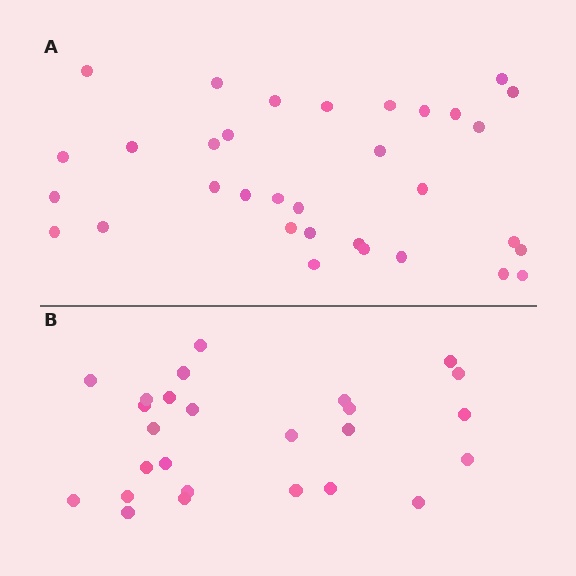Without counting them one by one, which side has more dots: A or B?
Region A (the top region) has more dots.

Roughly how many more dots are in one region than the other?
Region A has roughly 8 or so more dots than region B.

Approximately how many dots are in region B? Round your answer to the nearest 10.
About 30 dots. (The exact count is 26, which rounds to 30.)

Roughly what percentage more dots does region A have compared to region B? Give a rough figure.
About 25% more.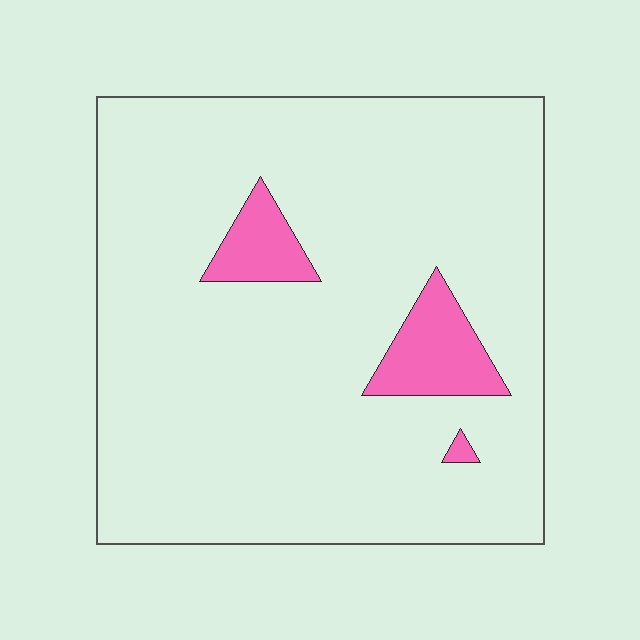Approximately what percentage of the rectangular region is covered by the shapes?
Approximately 10%.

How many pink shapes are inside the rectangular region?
3.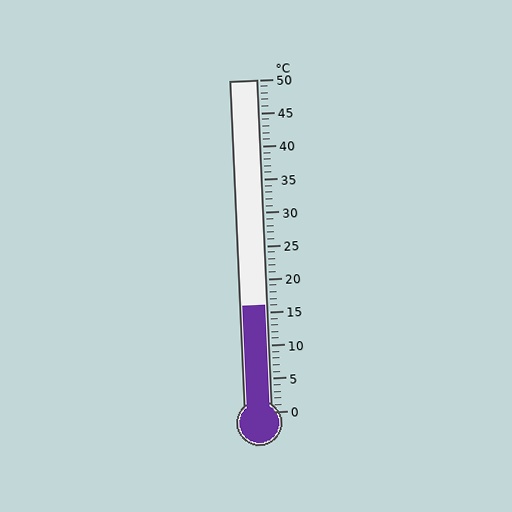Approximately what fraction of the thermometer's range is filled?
The thermometer is filled to approximately 30% of its range.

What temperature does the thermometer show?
The thermometer shows approximately 16°C.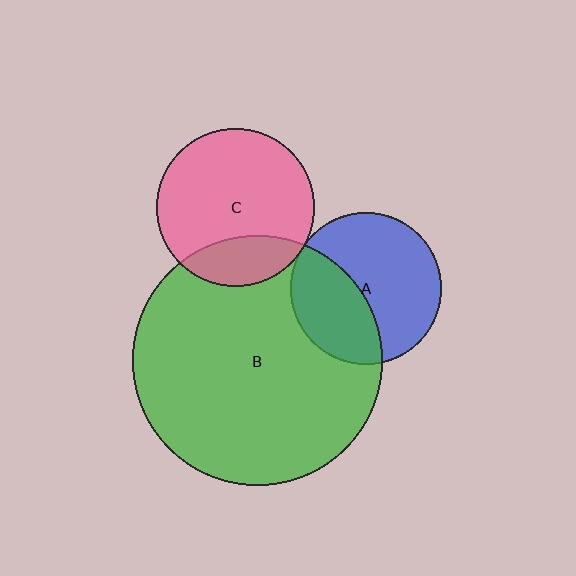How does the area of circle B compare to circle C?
Approximately 2.5 times.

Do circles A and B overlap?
Yes.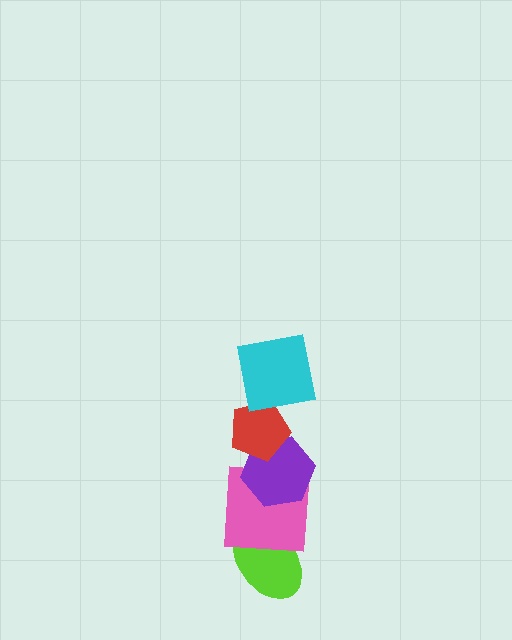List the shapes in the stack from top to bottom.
From top to bottom: the cyan square, the red pentagon, the purple hexagon, the pink square, the lime ellipse.